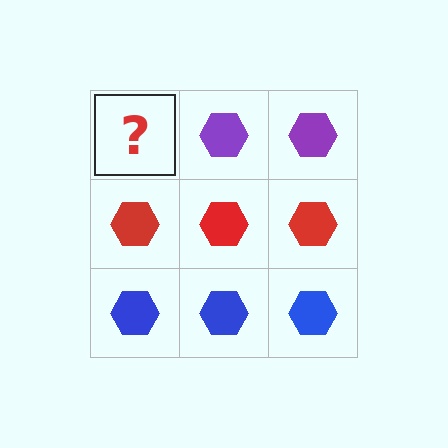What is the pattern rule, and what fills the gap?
The rule is that each row has a consistent color. The gap should be filled with a purple hexagon.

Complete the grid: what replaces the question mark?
The question mark should be replaced with a purple hexagon.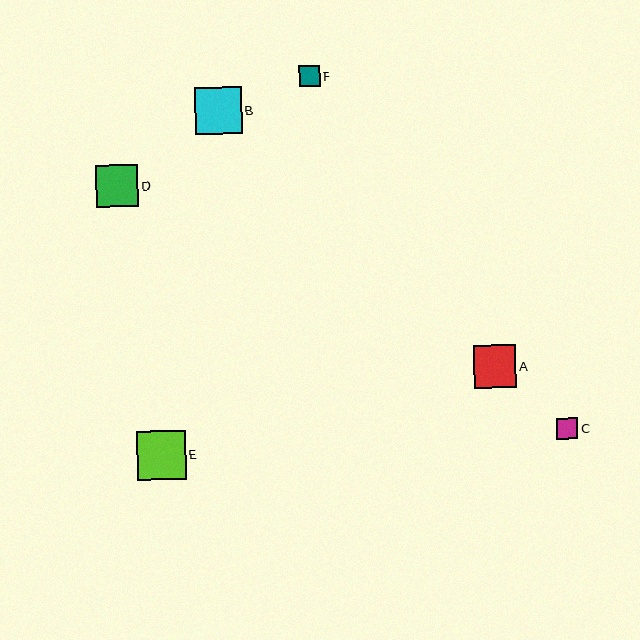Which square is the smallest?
Square F is the smallest with a size of approximately 20 pixels.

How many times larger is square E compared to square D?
Square E is approximately 1.2 times the size of square D.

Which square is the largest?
Square E is the largest with a size of approximately 49 pixels.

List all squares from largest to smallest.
From largest to smallest: E, B, A, D, C, F.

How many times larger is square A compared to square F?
Square A is approximately 2.1 times the size of square F.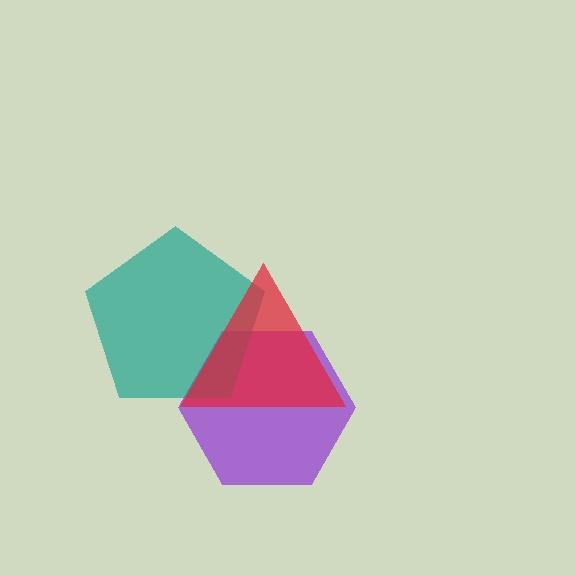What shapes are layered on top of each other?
The layered shapes are: a purple hexagon, a teal pentagon, a red triangle.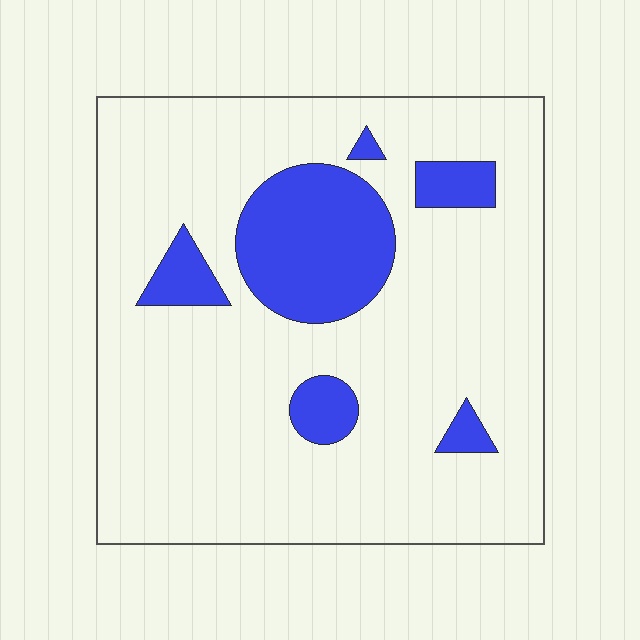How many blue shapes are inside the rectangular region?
6.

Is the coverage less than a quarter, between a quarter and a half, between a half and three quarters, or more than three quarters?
Less than a quarter.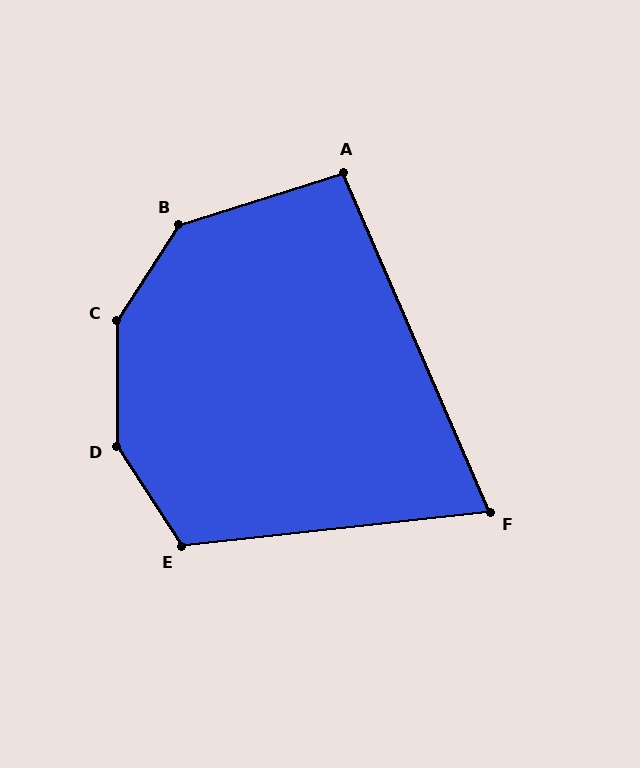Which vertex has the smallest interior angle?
F, at approximately 73 degrees.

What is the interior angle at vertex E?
Approximately 117 degrees (obtuse).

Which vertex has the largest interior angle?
C, at approximately 147 degrees.